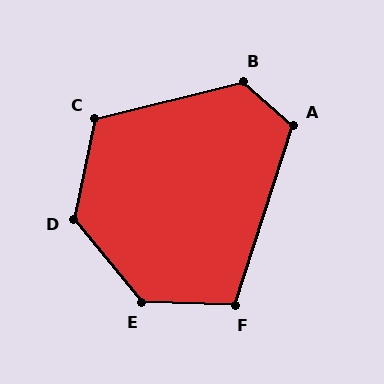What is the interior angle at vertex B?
Approximately 125 degrees (obtuse).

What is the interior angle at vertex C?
Approximately 116 degrees (obtuse).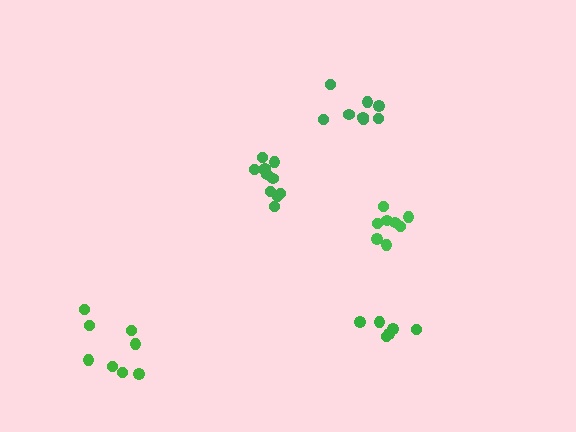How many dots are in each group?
Group 1: 11 dots, Group 2: 8 dots, Group 3: 8 dots, Group 4: 6 dots, Group 5: 8 dots (41 total).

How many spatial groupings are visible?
There are 5 spatial groupings.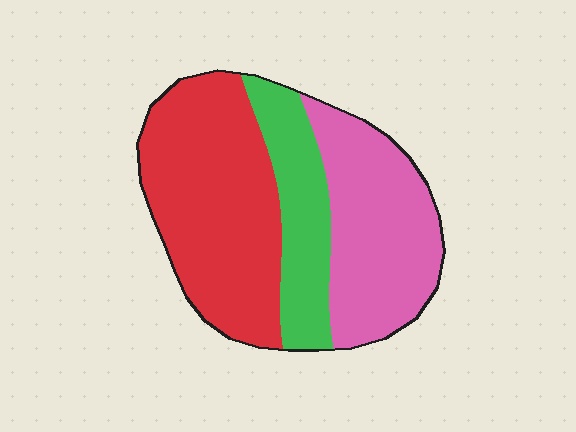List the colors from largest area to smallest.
From largest to smallest: red, pink, green.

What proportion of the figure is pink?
Pink covers around 35% of the figure.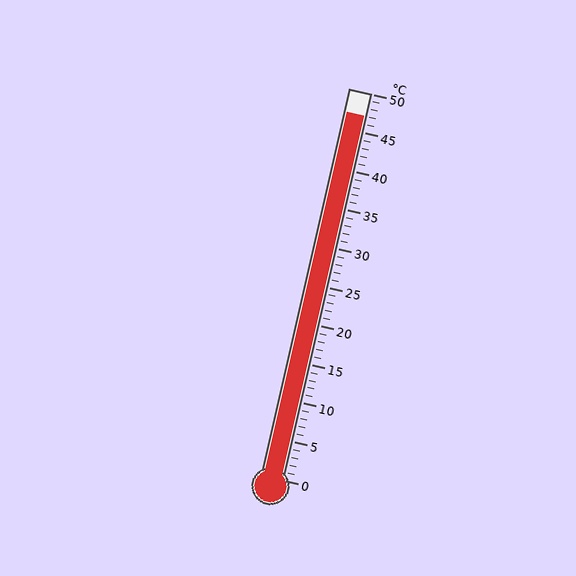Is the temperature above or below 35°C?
The temperature is above 35°C.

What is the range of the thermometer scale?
The thermometer scale ranges from 0°C to 50°C.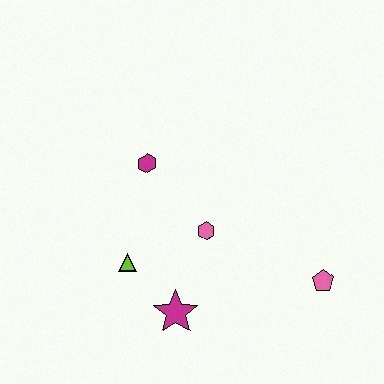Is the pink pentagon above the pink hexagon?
No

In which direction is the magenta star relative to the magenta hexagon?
The magenta star is below the magenta hexagon.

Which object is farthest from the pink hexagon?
The pink pentagon is farthest from the pink hexagon.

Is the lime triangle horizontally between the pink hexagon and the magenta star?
No